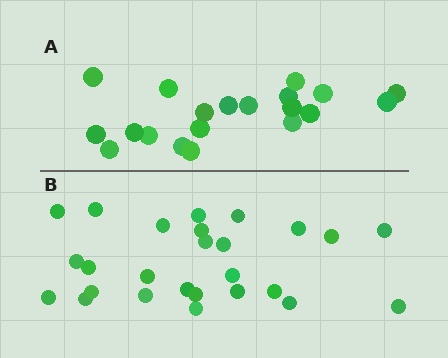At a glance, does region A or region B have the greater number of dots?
Region B (the bottom region) has more dots.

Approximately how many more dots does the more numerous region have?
Region B has about 6 more dots than region A.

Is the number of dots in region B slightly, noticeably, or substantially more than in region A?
Region B has noticeably more, but not dramatically so. The ratio is roughly 1.3 to 1.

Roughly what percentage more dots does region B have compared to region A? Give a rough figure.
About 30% more.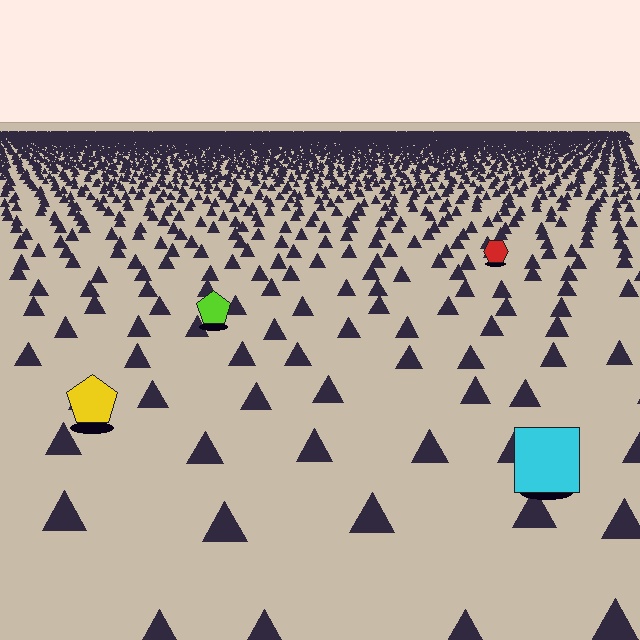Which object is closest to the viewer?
The cyan square is closest. The texture marks near it are larger and more spread out.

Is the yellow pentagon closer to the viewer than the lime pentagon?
Yes. The yellow pentagon is closer — you can tell from the texture gradient: the ground texture is coarser near it.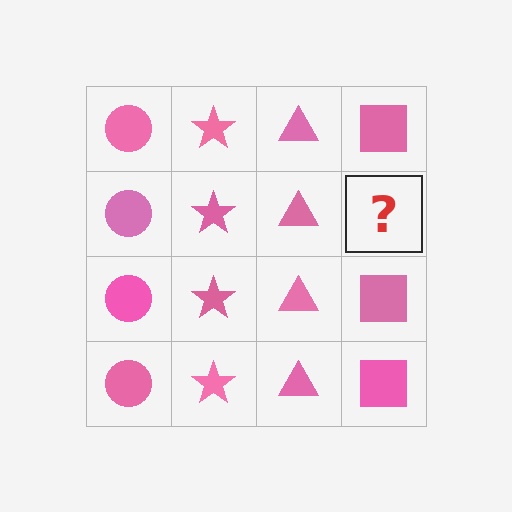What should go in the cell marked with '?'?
The missing cell should contain a pink square.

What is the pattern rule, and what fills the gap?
The rule is that each column has a consistent shape. The gap should be filled with a pink square.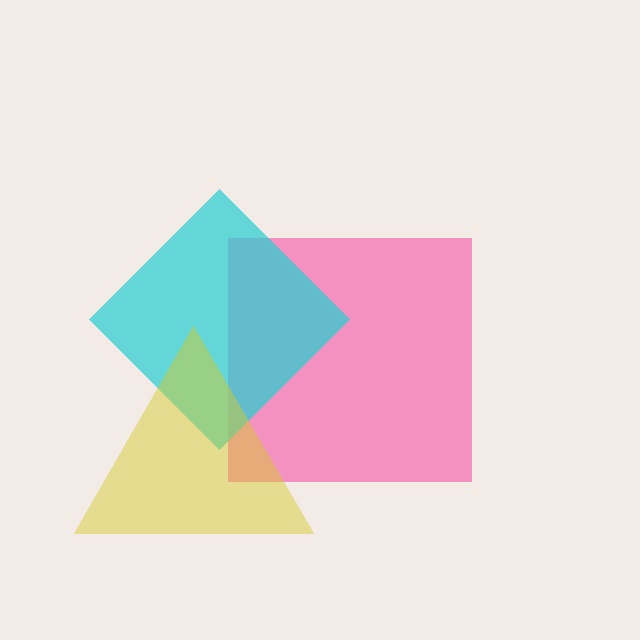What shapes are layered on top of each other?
The layered shapes are: a pink square, a cyan diamond, a yellow triangle.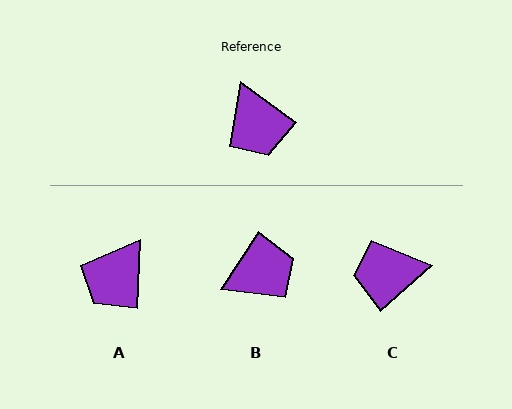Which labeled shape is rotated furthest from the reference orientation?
C, about 103 degrees away.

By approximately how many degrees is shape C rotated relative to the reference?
Approximately 103 degrees clockwise.